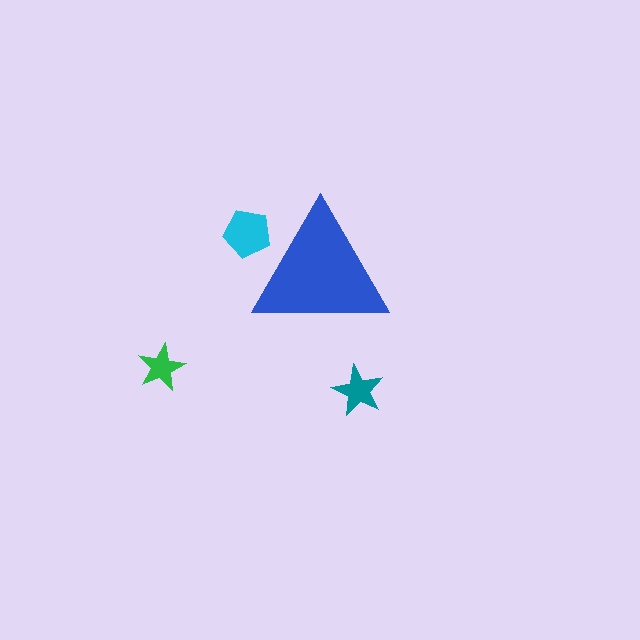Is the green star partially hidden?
No, the green star is fully visible.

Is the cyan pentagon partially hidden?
Yes, the cyan pentagon is partially hidden behind the blue triangle.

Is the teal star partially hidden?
No, the teal star is fully visible.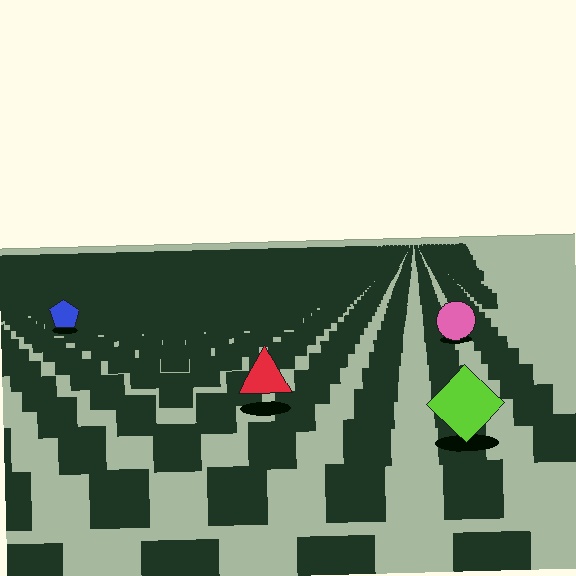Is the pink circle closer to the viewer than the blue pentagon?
Yes. The pink circle is closer — you can tell from the texture gradient: the ground texture is coarser near it.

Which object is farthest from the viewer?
The blue pentagon is farthest from the viewer. It appears smaller and the ground texture around it is denser.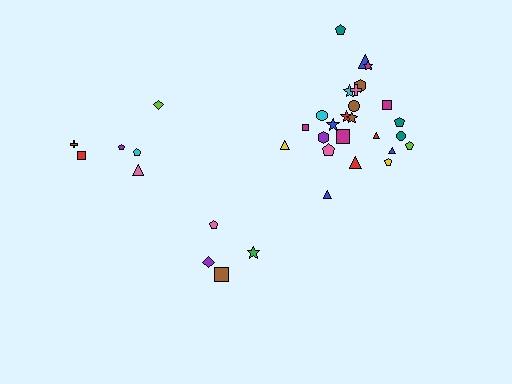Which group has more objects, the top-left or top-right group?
The top-right group.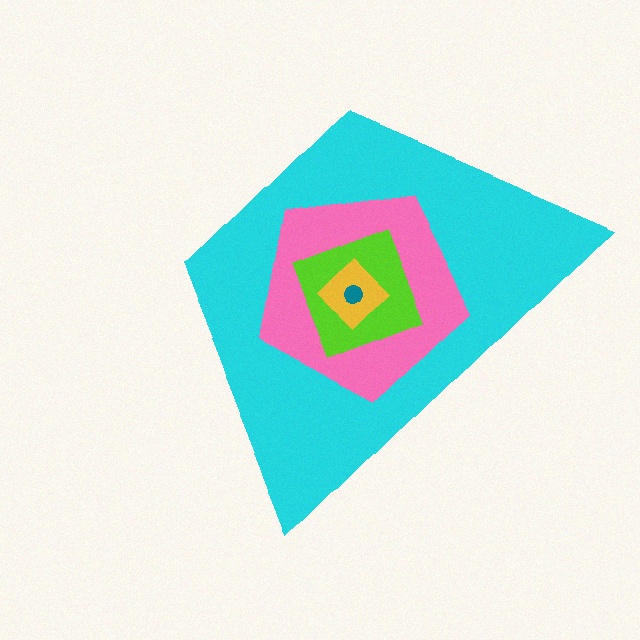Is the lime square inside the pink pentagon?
Yes.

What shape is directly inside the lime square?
The yellow diamond.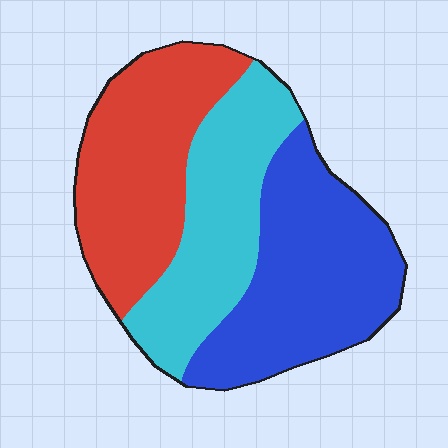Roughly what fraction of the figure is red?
Red covers roughly 35% of the figure.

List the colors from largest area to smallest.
From largest to smallest: blue, red, cyan.